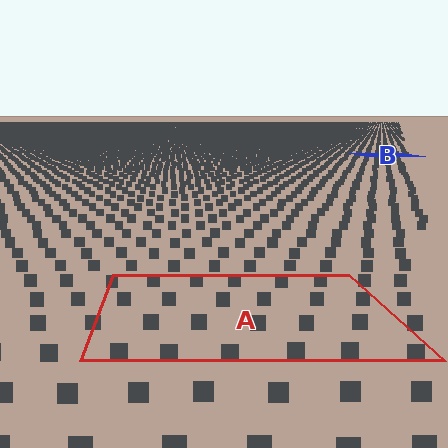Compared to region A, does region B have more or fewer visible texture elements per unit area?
Region B has more texture elements per unit area — they are packed more densely because it is farther away.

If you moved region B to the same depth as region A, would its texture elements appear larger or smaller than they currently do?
They would appear larger. At a closer depth, the same texture elements are projected at a bigger on-screen size.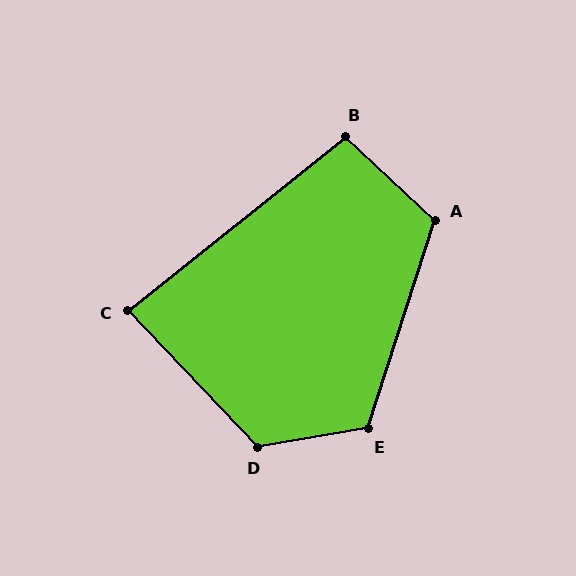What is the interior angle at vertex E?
Approximately 117 degrees (obtuse).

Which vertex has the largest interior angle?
D, at approximately 124 degrees.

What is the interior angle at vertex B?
Approximately 98 degrees (obtuse).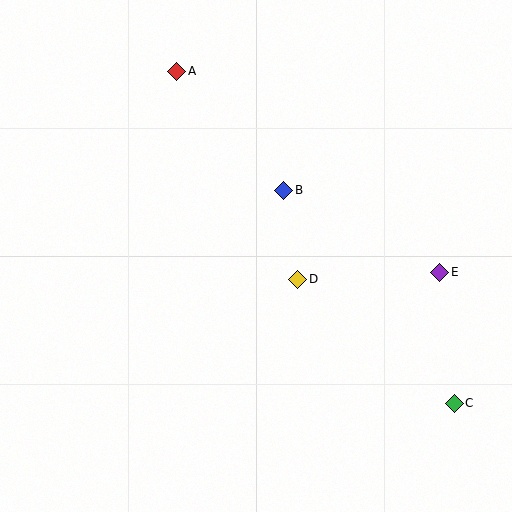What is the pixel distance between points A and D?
The distance between A and D is 241 pixels.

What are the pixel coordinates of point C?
Point C is at (454, 403).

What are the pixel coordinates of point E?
Point E is at (440, 272).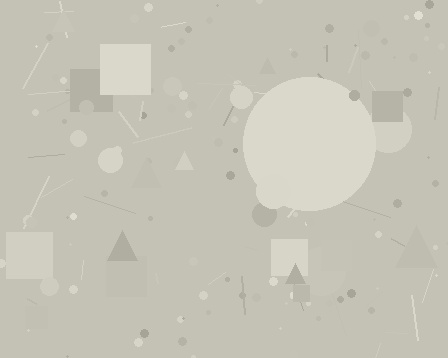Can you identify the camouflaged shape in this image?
The camouflaged shape is a circle.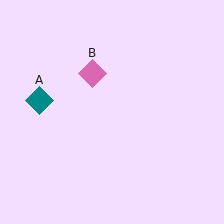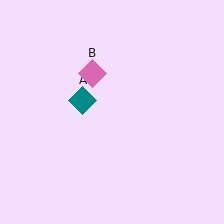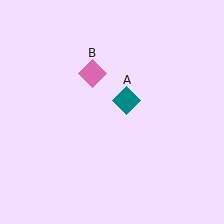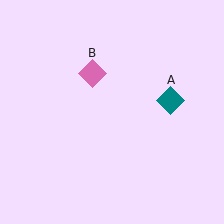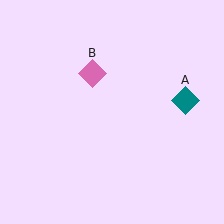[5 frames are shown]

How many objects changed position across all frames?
1 object changed position: teal diamond (object A).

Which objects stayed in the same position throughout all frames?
Pink diamond (object B) remained stationary.